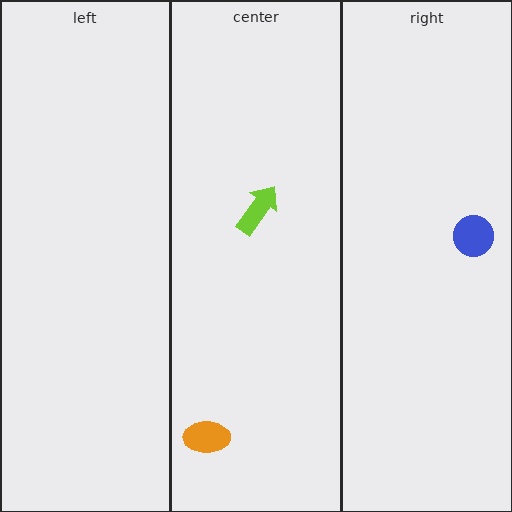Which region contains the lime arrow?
The center region.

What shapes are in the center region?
The orange ellipse, the lime arrow.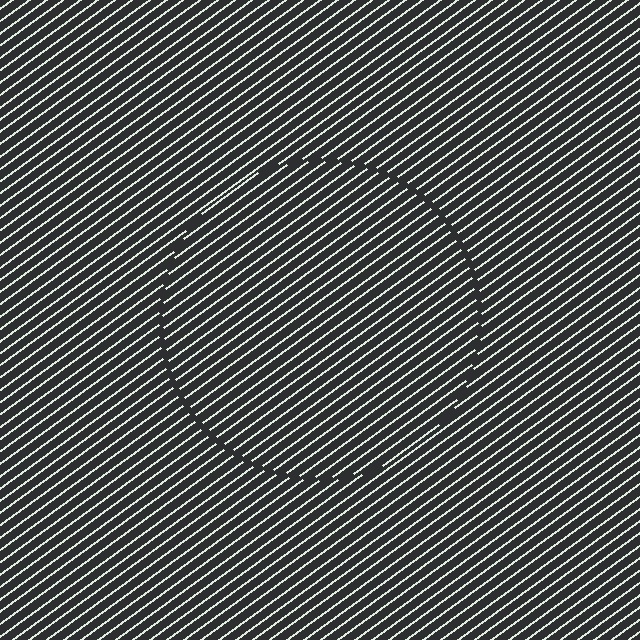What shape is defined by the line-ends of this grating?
An illusory circle. The interior of the shape contains the same grating, shifted by half a period — the contour is defined by the phase discontinuity where line-ends from the inner and outer gratings abut.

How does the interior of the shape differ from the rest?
The interior of the shape contains the same grating, shifted by half a period — the contour is defined by the phase discontinuity where line-ends from the inner and outer gratings abut.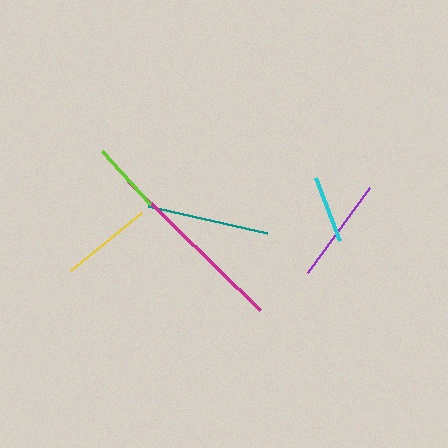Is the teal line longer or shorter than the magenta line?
The magenta line is longer than the teal line.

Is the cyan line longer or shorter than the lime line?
The lime line is longer than the cyan line.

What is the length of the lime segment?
The lime segment is approximately 72 pixels long.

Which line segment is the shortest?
The cyan line is the shortest at approximately 68 pixels.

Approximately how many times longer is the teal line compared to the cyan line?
The teal line is approximately 1.8 times the length of the cyan line.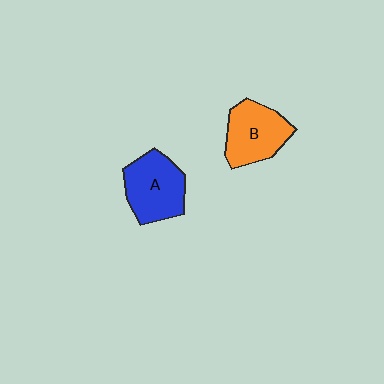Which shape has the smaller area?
Shape B (orange).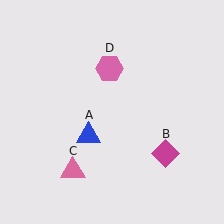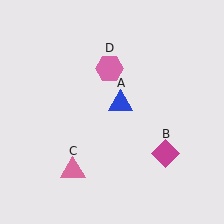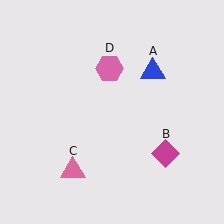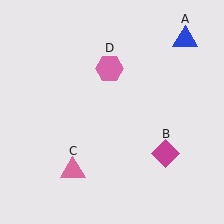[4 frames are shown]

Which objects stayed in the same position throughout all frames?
Magenta diamond (object B) and pink triangle (object C) and pink hexagon (object D) remained stationary.